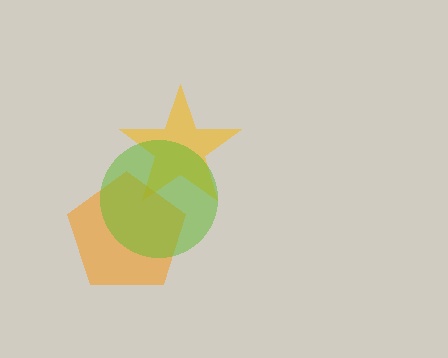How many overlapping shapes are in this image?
There are 3 overlapping shapes in the image.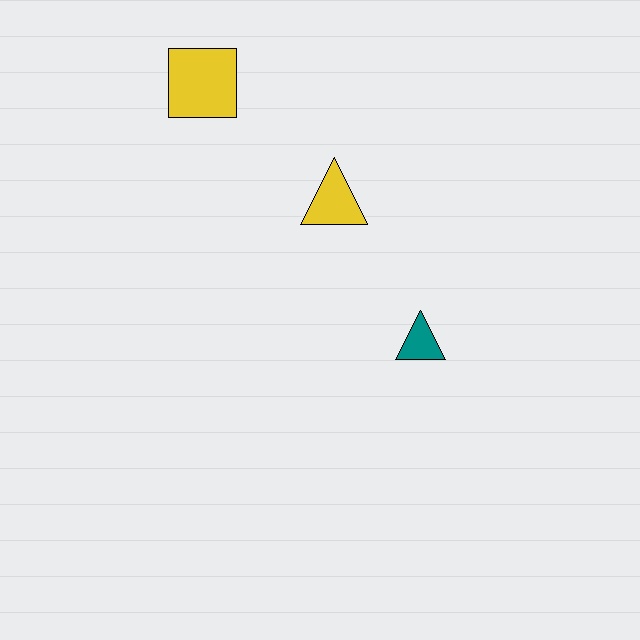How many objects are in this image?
There are 3 objects.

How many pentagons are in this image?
There are no pentagons.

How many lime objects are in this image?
There are no lime objects.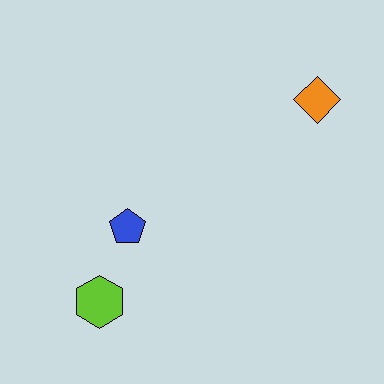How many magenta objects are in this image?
There are no magenta objects.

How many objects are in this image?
There are 3 objects.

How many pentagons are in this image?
There is 1 pentagon.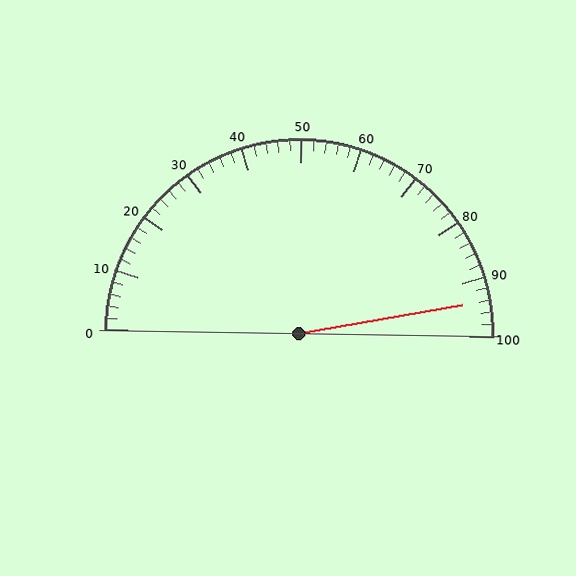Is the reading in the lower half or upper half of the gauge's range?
The reading is in the upper half of the range (0 to 100).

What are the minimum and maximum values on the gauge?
The gauge ranges from 0 to 100.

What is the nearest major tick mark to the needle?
The nearest major tick mark is 90.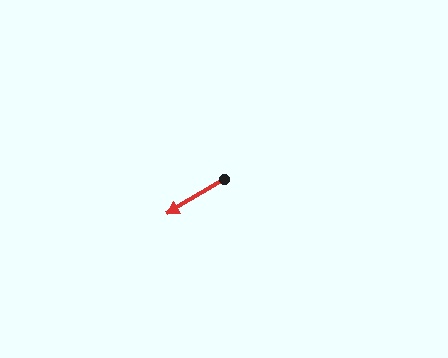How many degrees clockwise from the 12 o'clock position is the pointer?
Approximately 239 degrees.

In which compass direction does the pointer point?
Southwest.